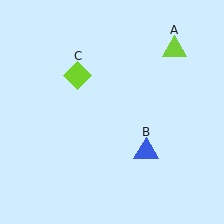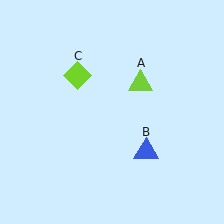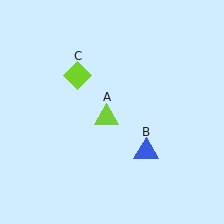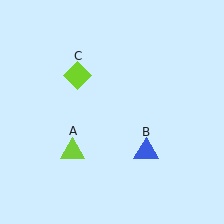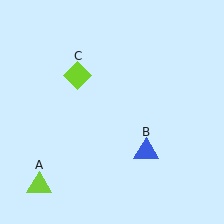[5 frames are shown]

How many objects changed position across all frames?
1 object changed position: lime triangle (object A).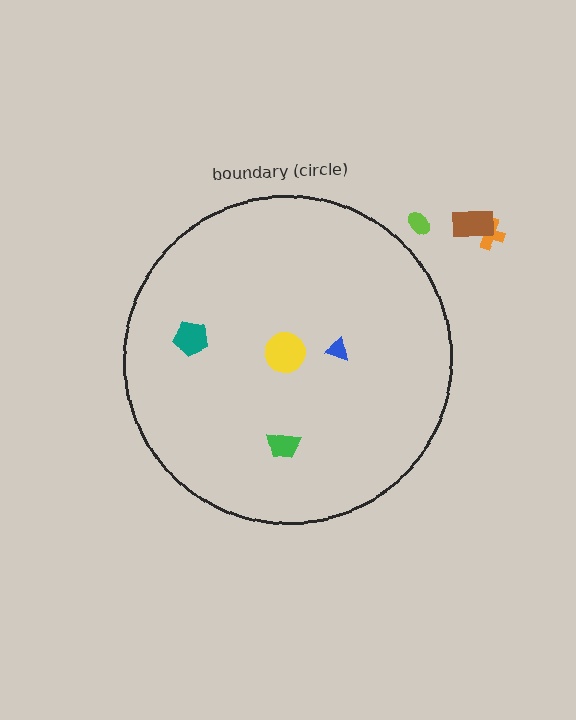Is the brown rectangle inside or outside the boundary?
Outside.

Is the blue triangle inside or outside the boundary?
Inside.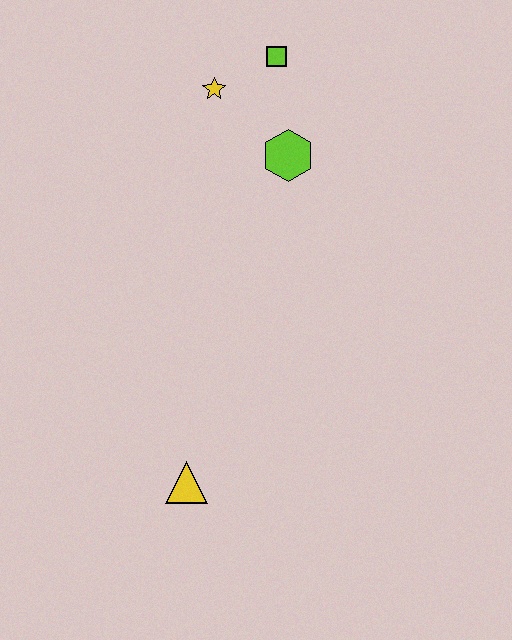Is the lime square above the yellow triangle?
Yes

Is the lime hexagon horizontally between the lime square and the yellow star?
No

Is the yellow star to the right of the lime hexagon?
No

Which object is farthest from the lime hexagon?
The yellow triangle is farthest from the lime hexagon.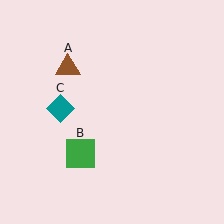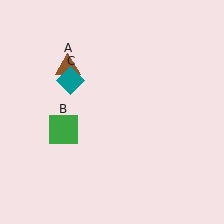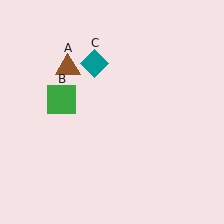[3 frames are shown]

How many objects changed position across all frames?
2 objects changed position: green square (object B), teal diamond (object C).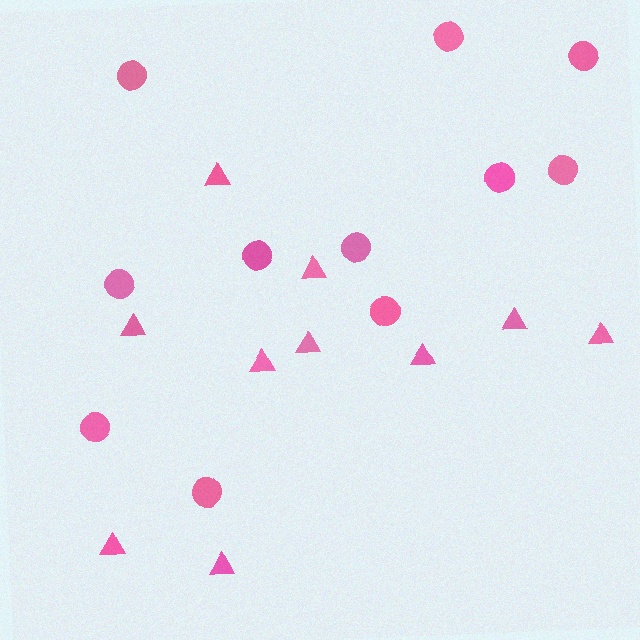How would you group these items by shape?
There are 2 groups: one group of circles (11) and one group of triangles (10).